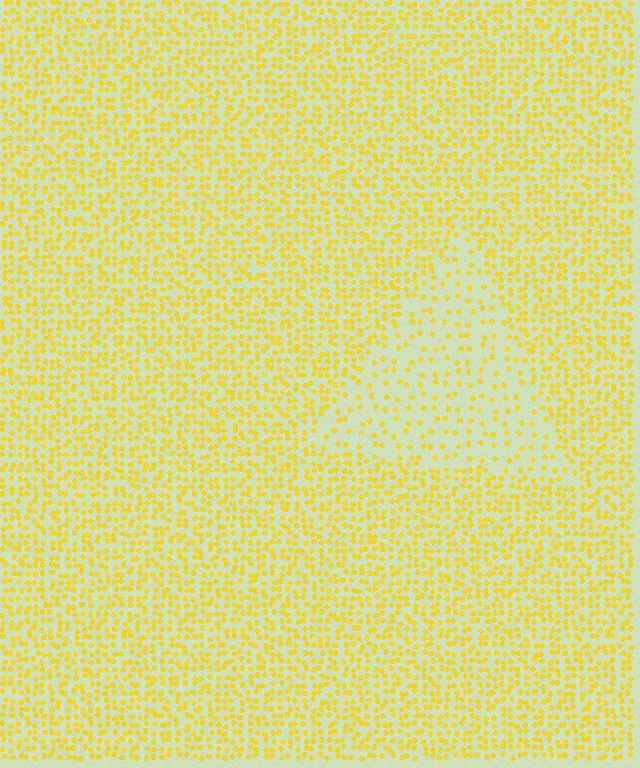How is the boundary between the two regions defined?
The boundary is defined by a change in element density (approximately 2.4x ratio). All elements are the same color, size, and shape.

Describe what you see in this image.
The image contains small yellow elements arranged at two different densities. A triangle-shaped region is visible where the elements are less densely packed than the surrounding area.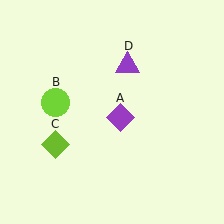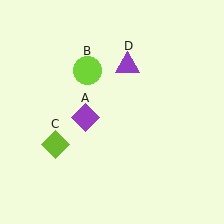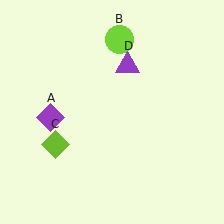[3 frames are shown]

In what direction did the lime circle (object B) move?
The lime circle (object B) moved up and to the right.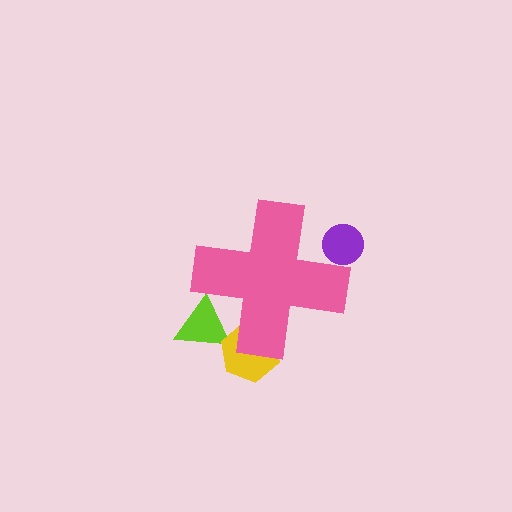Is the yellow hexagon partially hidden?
Yes, the yellow hexagon is partially hidden behind the pink cross.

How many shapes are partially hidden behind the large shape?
3 shapes are partially hidden.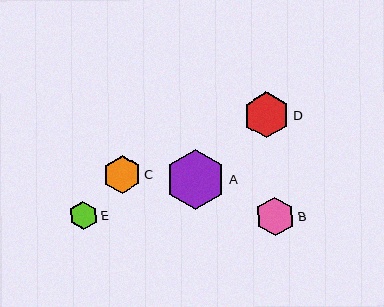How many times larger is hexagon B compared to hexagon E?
Hexagon B is approximately 1.4 times the size of hexagon E.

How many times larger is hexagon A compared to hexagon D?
Hexagon A is approximately 1.3 times the size of hexagon D.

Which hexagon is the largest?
Hexagon A is the largest with a size of approximately 60 pixels.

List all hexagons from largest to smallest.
From largest to smallest: A, D, B, C, E.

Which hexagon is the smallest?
Hexagon E is the smallest with a size of approximately 28 pixels.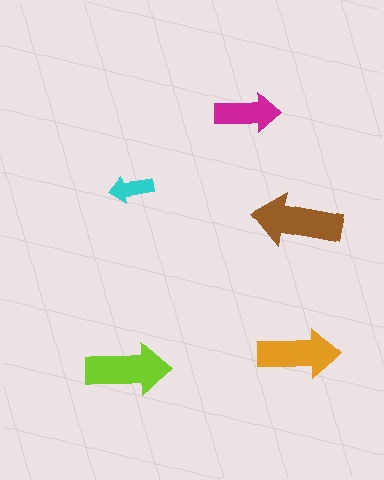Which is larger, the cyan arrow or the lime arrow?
The lime one.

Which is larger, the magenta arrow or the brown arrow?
The brown one.